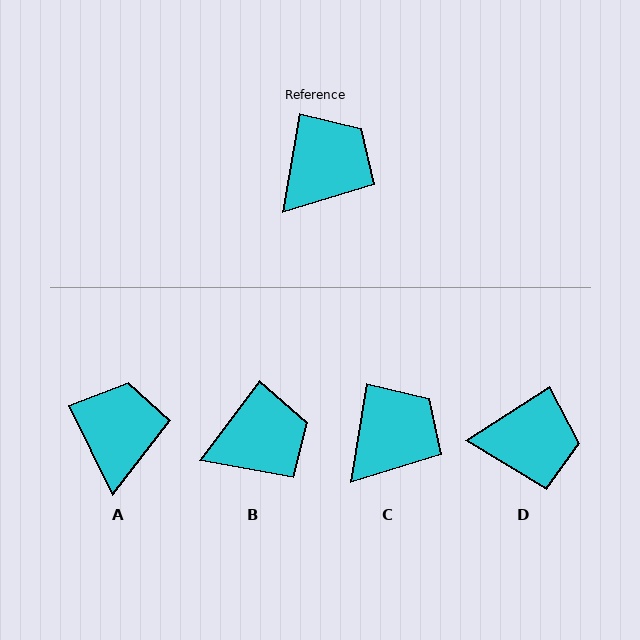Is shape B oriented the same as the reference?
No, it is off by about 27 degrees.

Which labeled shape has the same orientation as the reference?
C.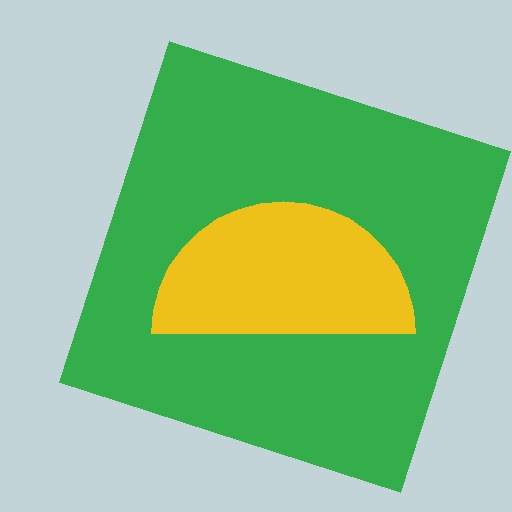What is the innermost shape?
The yellow semicircle.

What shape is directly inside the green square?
The yellow semicircle.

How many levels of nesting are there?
2.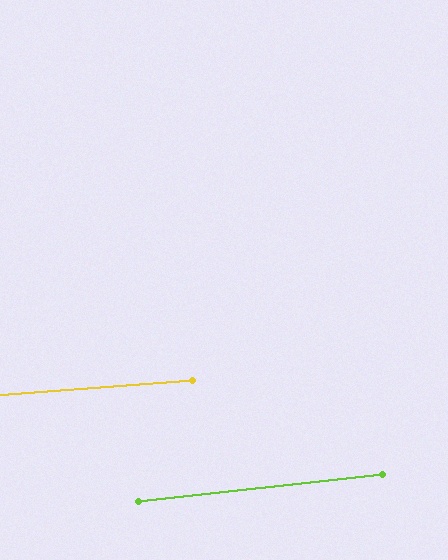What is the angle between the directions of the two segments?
Approximately 2 degrees.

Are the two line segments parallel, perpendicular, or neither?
Parallel — their directions differ by only 1.8°.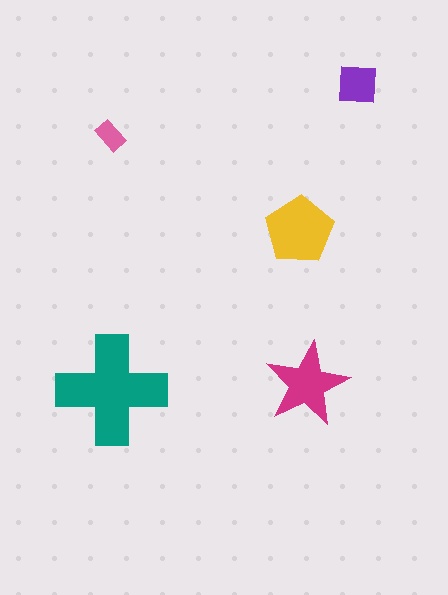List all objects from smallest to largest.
The pink rectangle, the purple square, the magenta star, the yellow pentagon, the teal cross.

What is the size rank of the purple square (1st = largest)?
4th.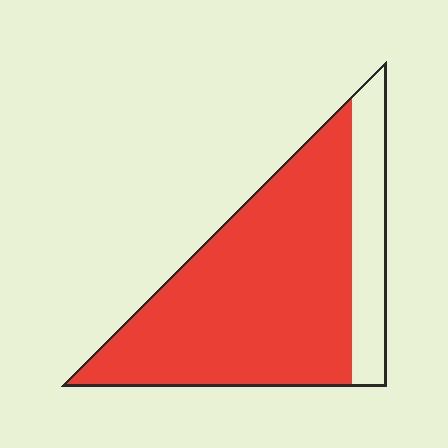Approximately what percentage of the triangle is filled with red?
Approximately 80%.